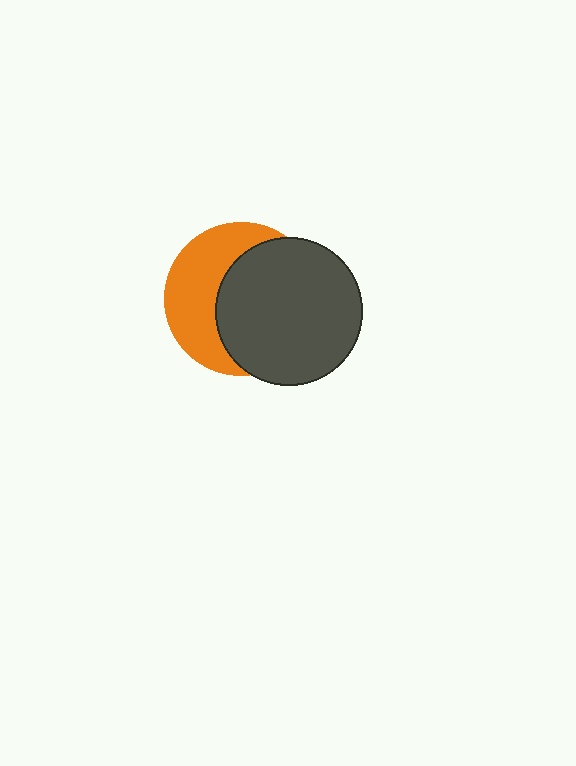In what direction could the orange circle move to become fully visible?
The orange circle could move left. That would shift it out from behind the dark gray circle entirely.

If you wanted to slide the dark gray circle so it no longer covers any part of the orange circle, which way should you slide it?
Slide it right — that is the most direct way to separate the two shapes.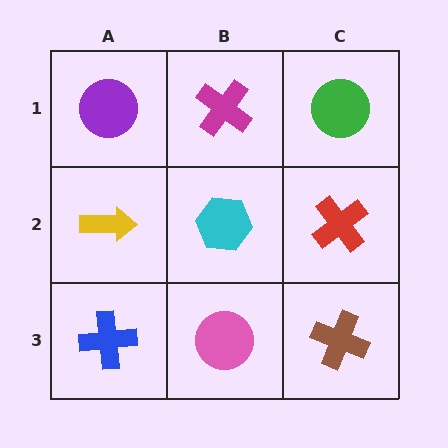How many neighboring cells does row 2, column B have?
4.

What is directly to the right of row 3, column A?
A pink circle.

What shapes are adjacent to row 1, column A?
A yellow arrow (row 2, column A), a magenta cross (row 1, column B).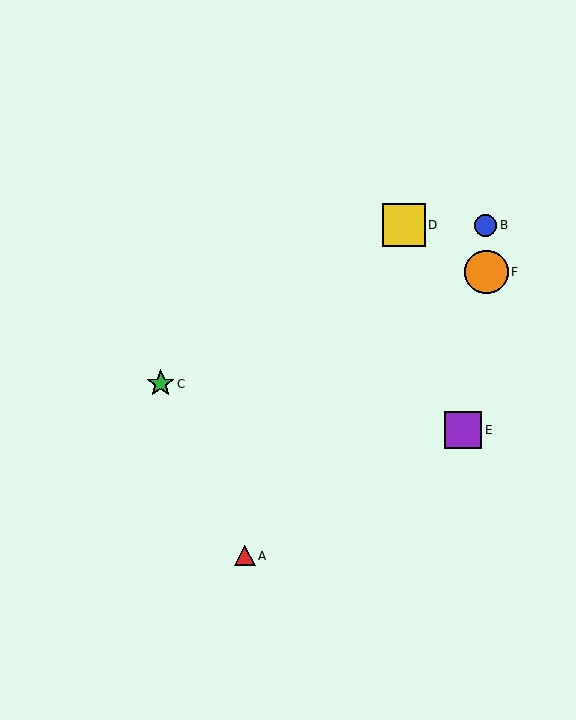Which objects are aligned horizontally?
Objects B, D are aligned horizontally.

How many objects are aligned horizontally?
2 objects (B, D) are aligned horizontally.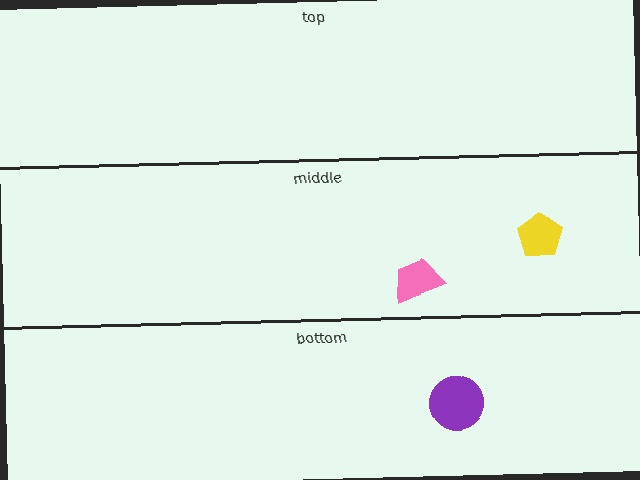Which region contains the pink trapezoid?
The middle region.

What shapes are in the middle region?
The pink trapezoid, the yellow pentagon.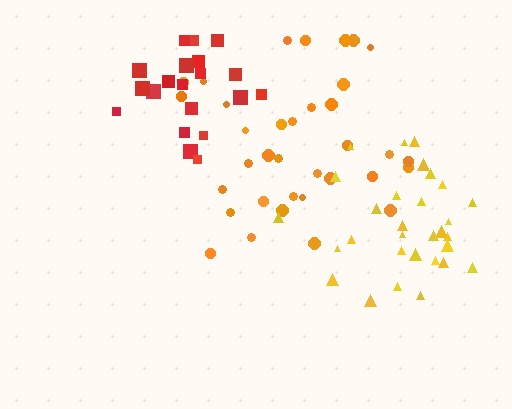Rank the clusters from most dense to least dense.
red, yellow, orange.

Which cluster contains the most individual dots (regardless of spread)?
Orange (35).